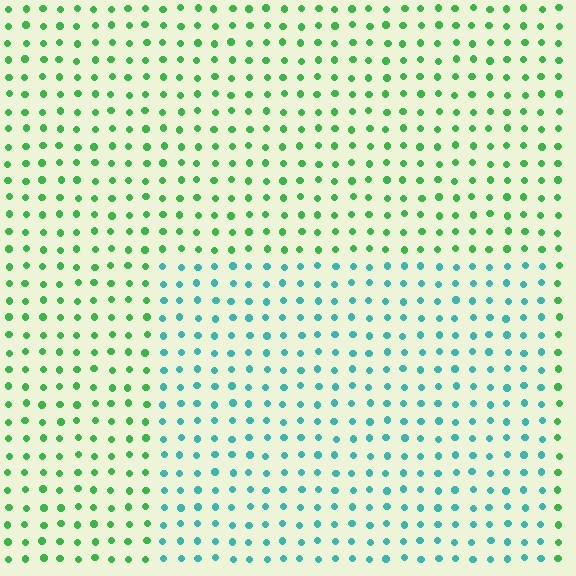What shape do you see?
I see a rectangle.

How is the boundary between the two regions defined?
The boundary is defined purely by a slight shift in hue (about 49 degrees). Spacing, size, and orientation are identical on both sides.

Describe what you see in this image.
The image is filled with small green elements in a uniform arrangement. A rectangle-shaped region is visible where the elements are tinted to a slightly different hue, forming a subtle color boundary.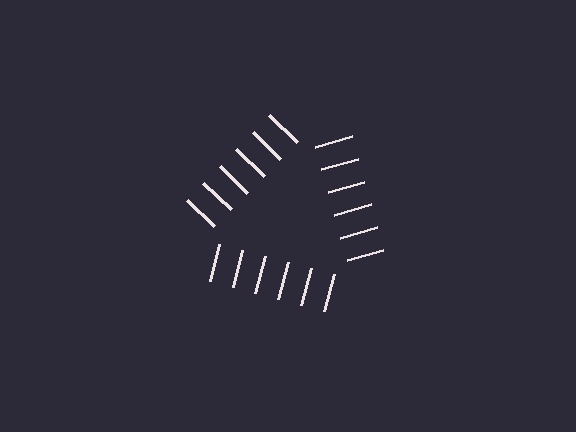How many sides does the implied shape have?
3 sides — the line-ends trace a triangle.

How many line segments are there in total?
18 — 6 along each of the 3 edges.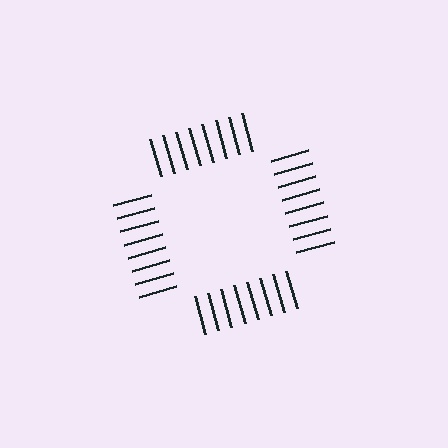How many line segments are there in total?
32 — 8 along each of the 4 edges.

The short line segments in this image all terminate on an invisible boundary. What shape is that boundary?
An illusory square — the line segments terminate on its edges but no continuous stroke is drawn.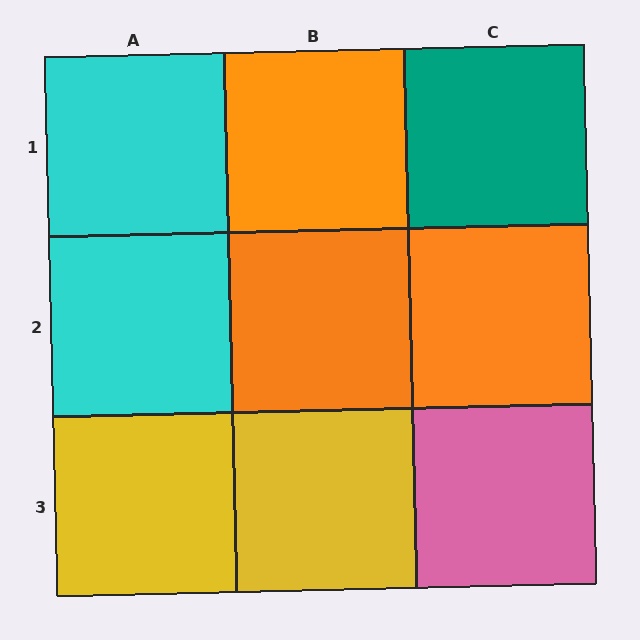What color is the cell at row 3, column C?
Pink.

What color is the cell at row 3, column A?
Yellow.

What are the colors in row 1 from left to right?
Cyan, orange, teal.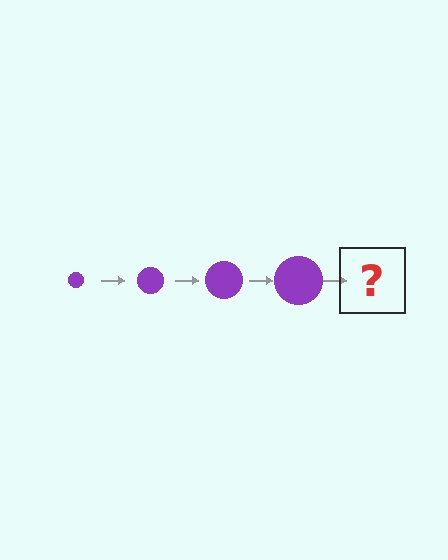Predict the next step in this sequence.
The next step is a purple circle, larger than the previous one.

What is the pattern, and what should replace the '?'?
The pattern is that the circle gets progressively larger each step. The '?' should be a purple circle, larger than the previous one.